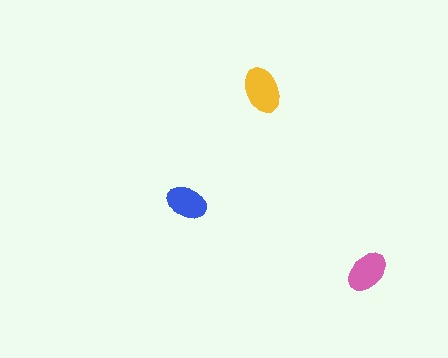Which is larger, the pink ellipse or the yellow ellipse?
The yellow one.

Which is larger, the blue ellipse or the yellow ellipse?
The yellow one.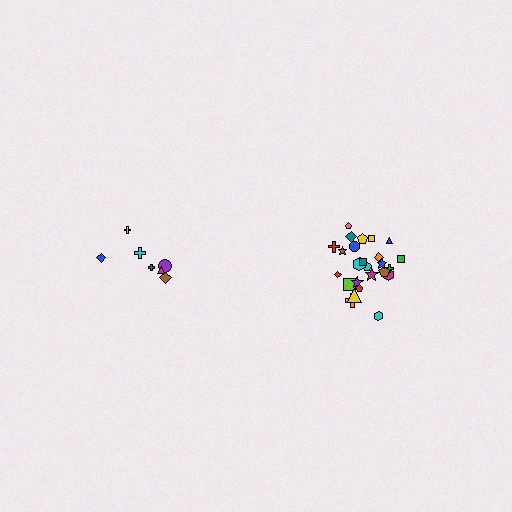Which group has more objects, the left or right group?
The right group.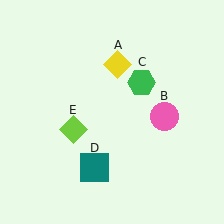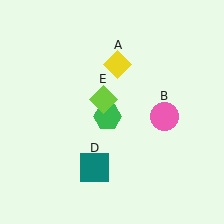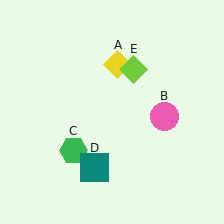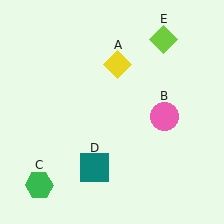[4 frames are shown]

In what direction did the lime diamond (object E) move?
The lime diamond (object E) moved up and to the right.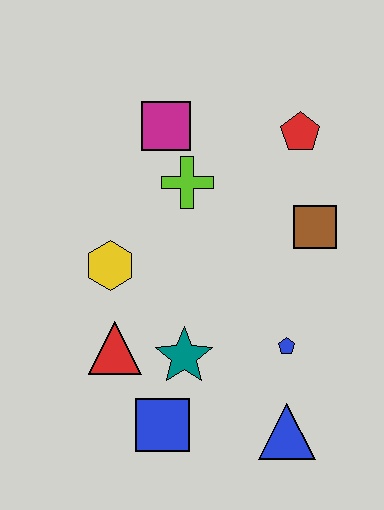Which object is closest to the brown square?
The red pentagon is closest to the brown square.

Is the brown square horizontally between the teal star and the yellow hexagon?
No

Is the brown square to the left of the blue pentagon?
No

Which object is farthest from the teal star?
The red pentagon is farthest from the teal star.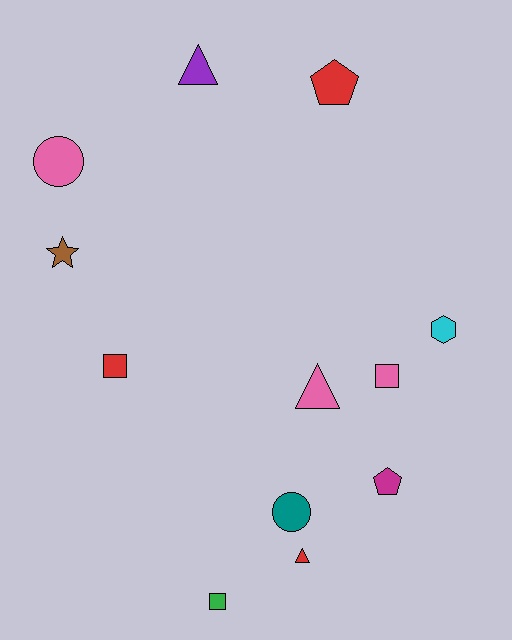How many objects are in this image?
There are 12 objects.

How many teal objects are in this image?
There is 1 teal object.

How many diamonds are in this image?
There are no diamonds.